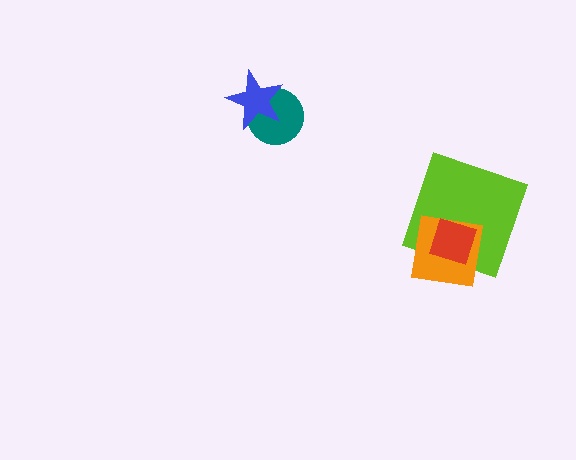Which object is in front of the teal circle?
The blue star is in front of the teal circle.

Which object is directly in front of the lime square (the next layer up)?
The orange square is directly in front of the lime square.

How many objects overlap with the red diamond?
2 objects overlap with the red diamond.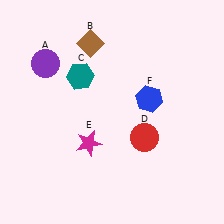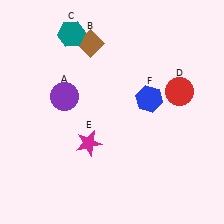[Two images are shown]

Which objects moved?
The objects that moved are: the purple circle (A), the teal hexagon (C), the red circle (D).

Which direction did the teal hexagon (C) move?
The teal hexagon (C) moved up.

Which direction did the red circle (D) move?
The red circle (D) moved up.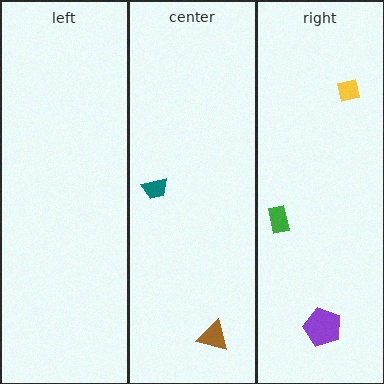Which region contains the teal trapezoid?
The center region.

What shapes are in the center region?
The teal trapezoid, the brown triangle.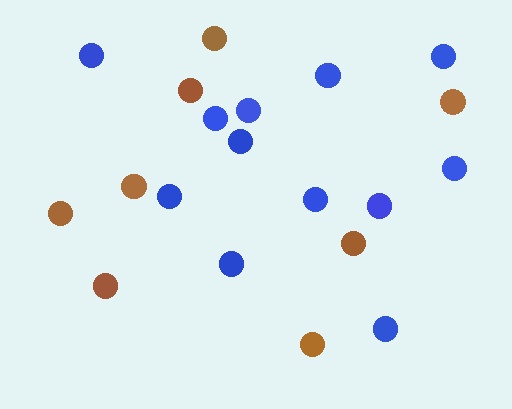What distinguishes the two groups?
There are 2 groups: one group of brown circles (8) and one group of blue circles (12).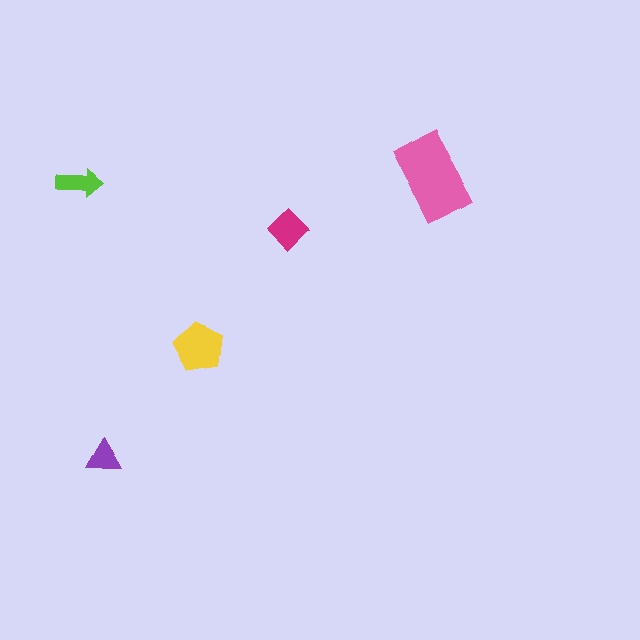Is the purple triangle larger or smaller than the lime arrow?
Smaller.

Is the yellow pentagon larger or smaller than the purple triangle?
Larger.